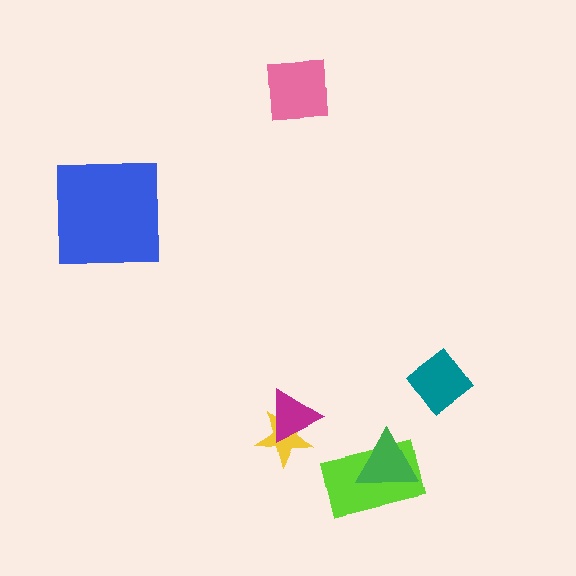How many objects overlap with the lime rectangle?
1 object overlaps with the lime rectangle.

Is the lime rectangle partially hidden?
Yes, it is partially covered by another shape.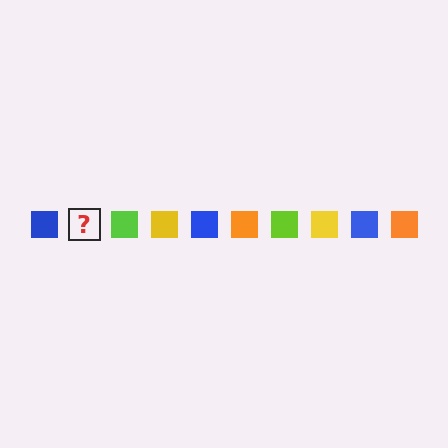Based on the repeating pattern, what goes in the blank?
The blank should be an orange square.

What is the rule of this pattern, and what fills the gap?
The rule is that the pattern cycles through blue, orange, lime, yellow squares. The gap should be filled with an orange square.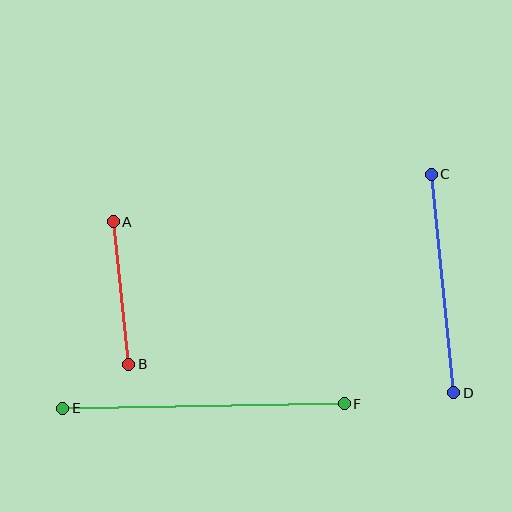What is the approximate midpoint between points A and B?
The midpoint is at approximately (121, 293) pixels.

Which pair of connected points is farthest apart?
Points E and F are farthest apart.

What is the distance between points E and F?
The distance is approximately 282 pixels.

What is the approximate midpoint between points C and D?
The midpoint is at approximately (443, 284) pixels.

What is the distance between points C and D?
The distance is approximately 220 pixels.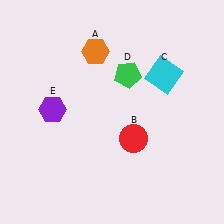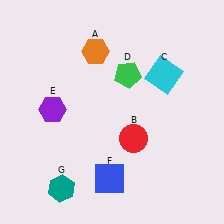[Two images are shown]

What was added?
A blue square (F), a teal hexagon (G) were added in Image 2.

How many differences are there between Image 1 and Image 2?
There are 2 differences between the two images.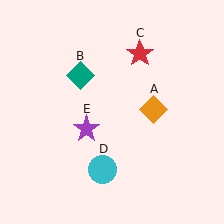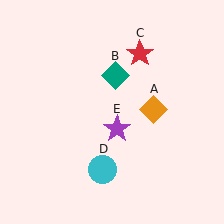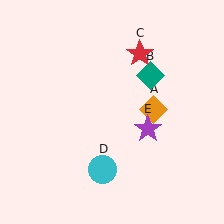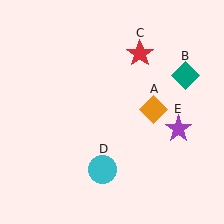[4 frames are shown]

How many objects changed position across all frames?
2 objects changed position: teal diamond (object B), purple star (object E).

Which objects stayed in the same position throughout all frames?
Orange diamond (object A) and red star (object C) and cyan circle (object D) remained stationary.